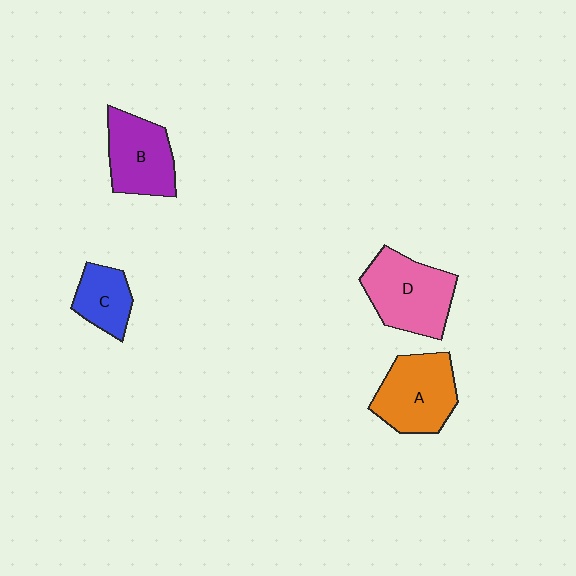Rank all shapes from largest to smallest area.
From largest to smallest: D (pink), A (orange), B (purple), C (blue).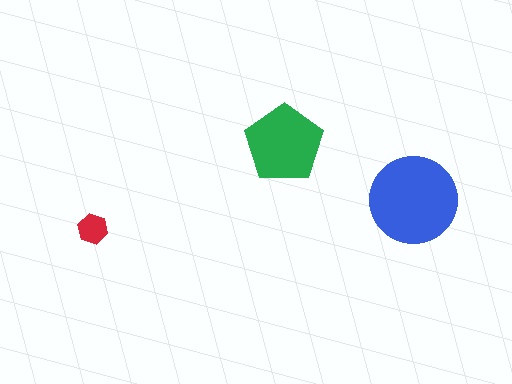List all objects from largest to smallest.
The blue circle, the green pentagon, the red hexagon.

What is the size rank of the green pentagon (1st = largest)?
2nd.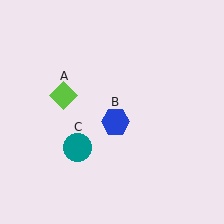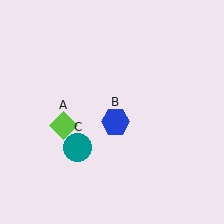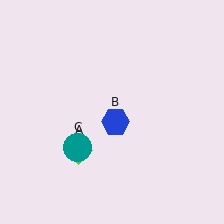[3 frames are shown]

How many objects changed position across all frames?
1 object changed position: lime diamond (object A).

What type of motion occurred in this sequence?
The lime diamond (object A) rotated counterclockwise around the center of the scene.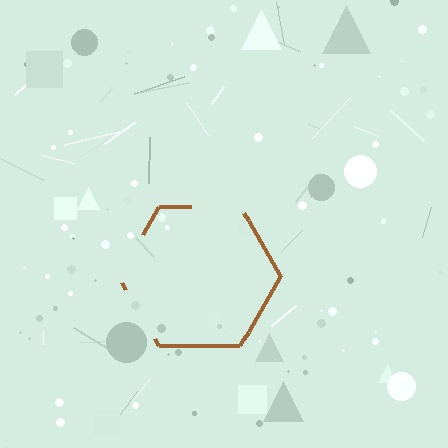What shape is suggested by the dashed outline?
The dashed outline suggests a hexagon.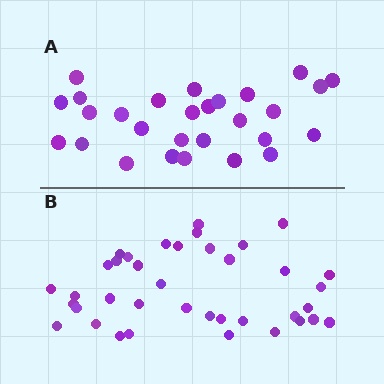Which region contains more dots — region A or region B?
Region B (the bottom region) has more dots.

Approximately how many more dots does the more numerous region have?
Region B has roughly 10 or so more dots than region A.